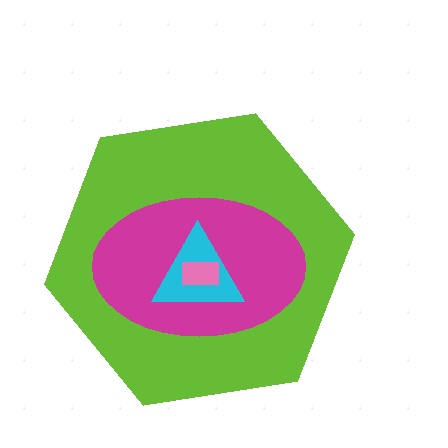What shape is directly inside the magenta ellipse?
The cyan triangle.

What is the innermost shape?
The pink rectangle.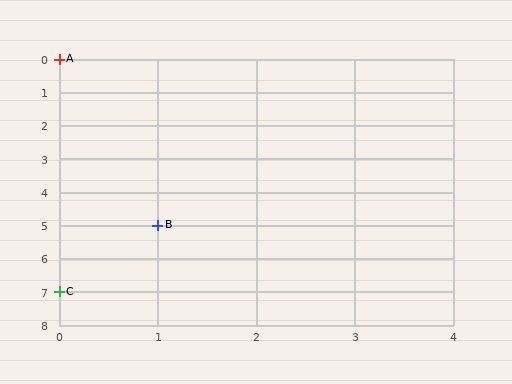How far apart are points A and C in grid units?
Points A and C are 7 rows apart.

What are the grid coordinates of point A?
Point A is at grid coordinates (0, 0).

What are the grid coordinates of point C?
Point C is at grid coordinates (0, 7).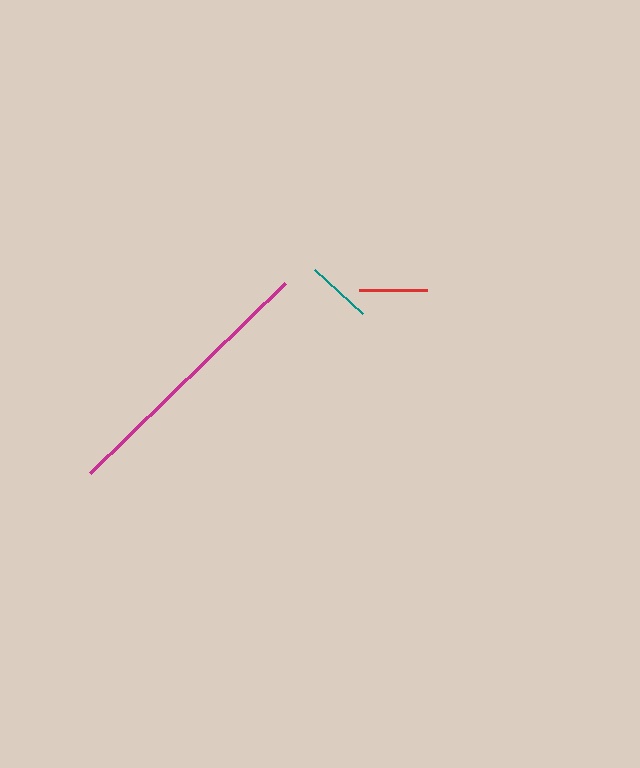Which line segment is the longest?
The magenta line is the longest at approximately 272 pixels.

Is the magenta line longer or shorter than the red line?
The magenta line is longer than the red line.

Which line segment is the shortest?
The teal line is the shortest at approximately 65 pixels.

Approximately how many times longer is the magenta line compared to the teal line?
The magenta line is approximately 4.2 times the length of the teal line.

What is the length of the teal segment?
The teal segment is approximately 65 pixels long.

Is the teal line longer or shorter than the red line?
The red line is longer than the teal line.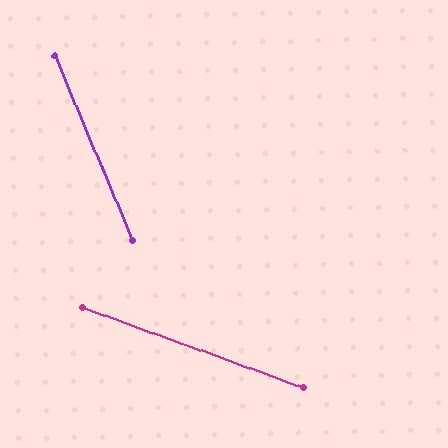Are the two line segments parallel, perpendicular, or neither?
Neither parallel nor perpendicular — they differ by about 47°.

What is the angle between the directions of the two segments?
Approximately 47 degrees.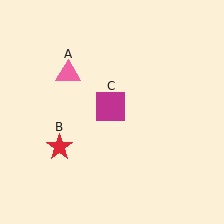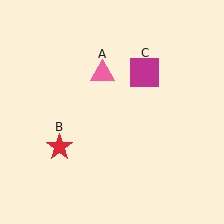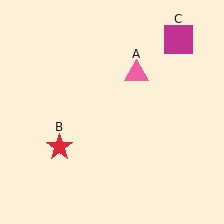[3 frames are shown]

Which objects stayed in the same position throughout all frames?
Red star (object B) remained stationary.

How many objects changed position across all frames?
2 objects changed position: pink triangle (object A), magenta square (object C).